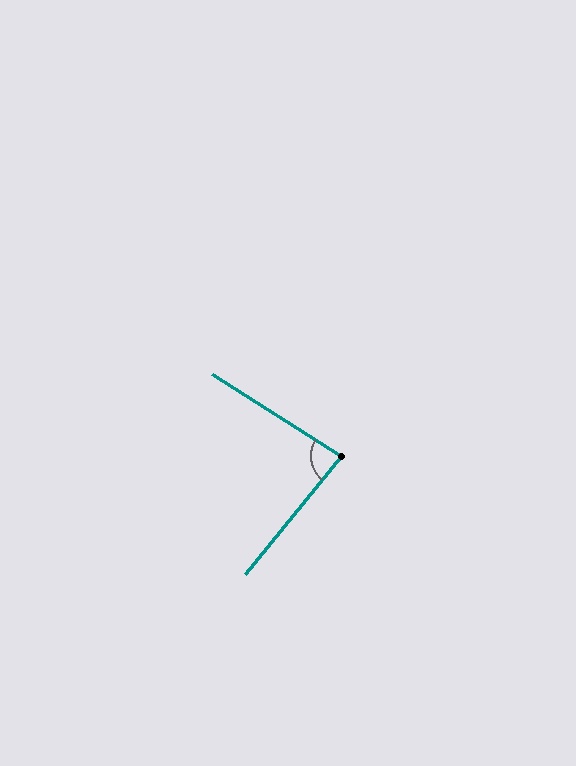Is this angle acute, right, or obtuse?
It is acute.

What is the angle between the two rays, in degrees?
Approximately 83 degrees.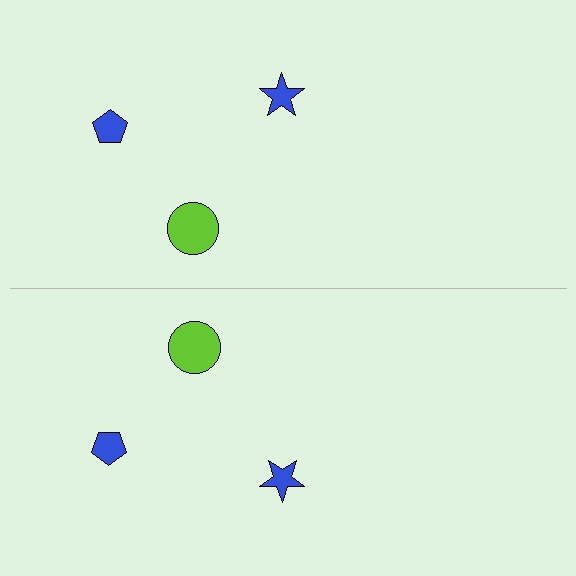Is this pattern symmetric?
Yes, this pattern has bilateral (reflection) symmetry.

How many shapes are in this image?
There are 6 shapes in this image.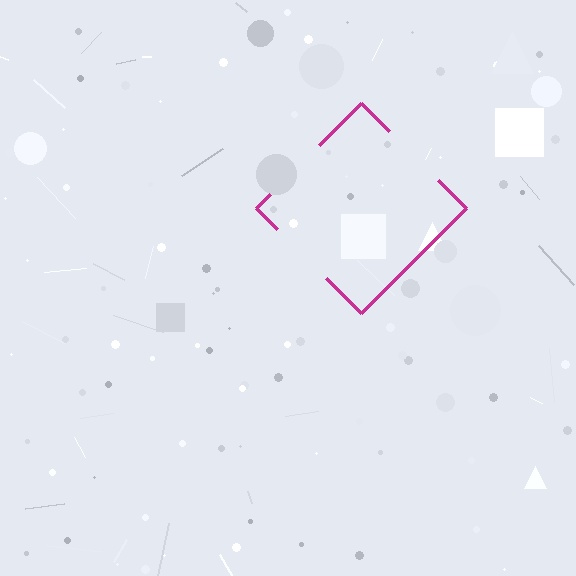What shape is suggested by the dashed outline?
The dashed outline suggests a diamond.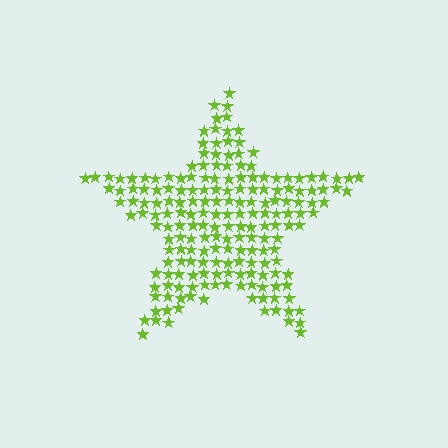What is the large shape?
The large shape is a star.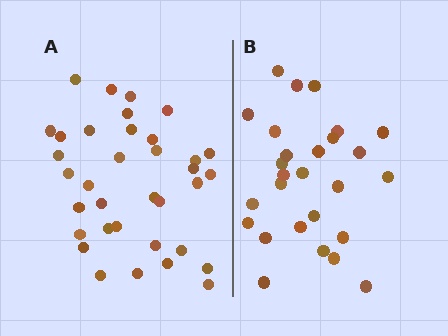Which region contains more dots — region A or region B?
Region A (the left region) has more dots.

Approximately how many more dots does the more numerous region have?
Region A has roughly 8 or so more dots than region B.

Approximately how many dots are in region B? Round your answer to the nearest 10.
About 30 dots. (The exact count is 27, which rounds to 30.)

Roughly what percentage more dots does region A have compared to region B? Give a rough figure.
About 30% more.